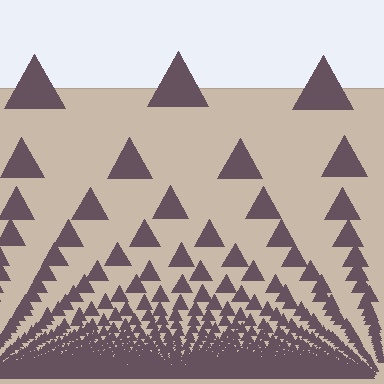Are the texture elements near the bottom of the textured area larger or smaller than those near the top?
Smaller. The gradient is inverted — elements near the bottom are smaller and denser.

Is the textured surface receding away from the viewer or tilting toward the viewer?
The surface appears to tilt toward the viewer. Texture elements get larger and sparser toward the top.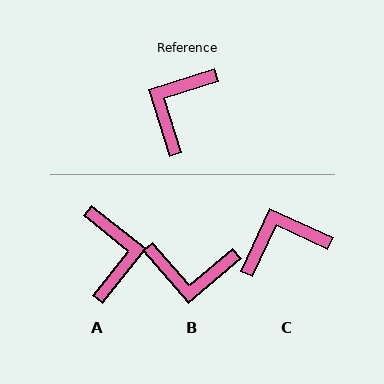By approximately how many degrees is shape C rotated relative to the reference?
Approximately 42 degrees clockwise.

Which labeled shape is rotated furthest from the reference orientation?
A, about 146 degrees away.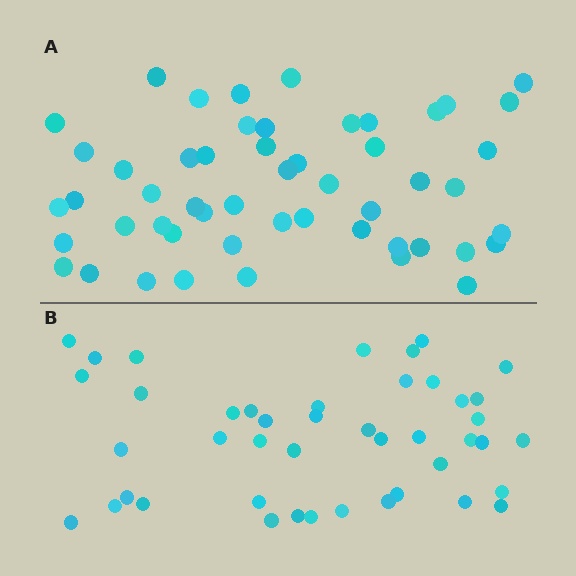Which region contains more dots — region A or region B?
Region A (the top region) has more dots.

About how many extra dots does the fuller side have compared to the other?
Region A has roughly 8 or so more dots than region B.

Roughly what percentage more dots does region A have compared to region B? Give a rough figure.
About 20% more.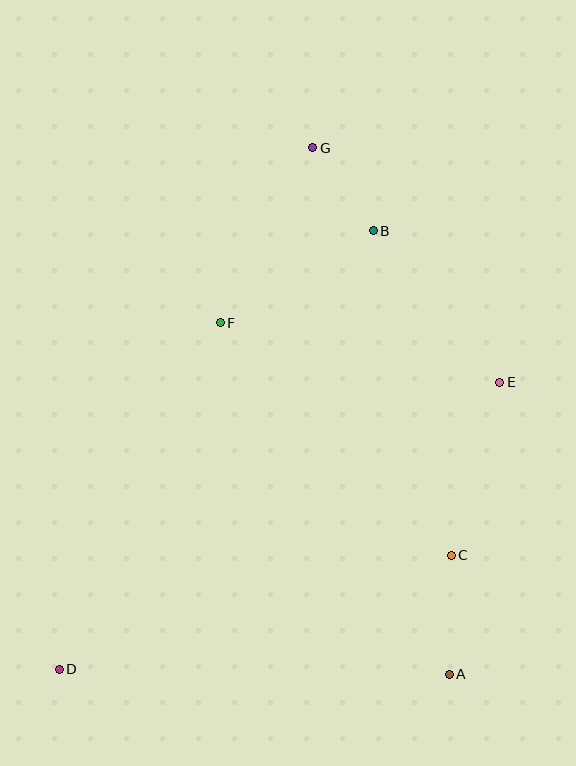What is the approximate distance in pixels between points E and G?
The distance between E and G is approximately 300 pixels.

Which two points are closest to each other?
Points B and G are closest to each other.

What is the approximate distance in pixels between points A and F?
The distance between A and F is approximately 420 pixels.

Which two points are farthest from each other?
Points D and G are farthest from each other.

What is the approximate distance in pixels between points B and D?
The distance between B and D is approximately 539 pixels.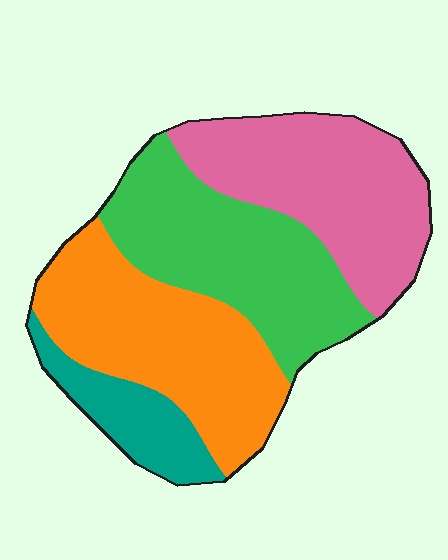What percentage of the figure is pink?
Pink takes up about one quarter (1/4) of the figure.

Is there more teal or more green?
Green.